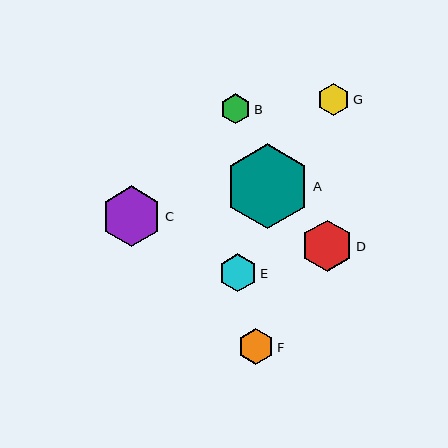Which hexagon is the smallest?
Hexagon B is the smallest with a size of approximately 30 pixels.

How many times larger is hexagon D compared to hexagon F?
Hexagon D is approximately 1.4 times the size of hexagon F.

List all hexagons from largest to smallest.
From largest to smallest: A, C, D, E, F, G, B.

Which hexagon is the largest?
Hexagon A is the largest with a size of approximately 85 pixels.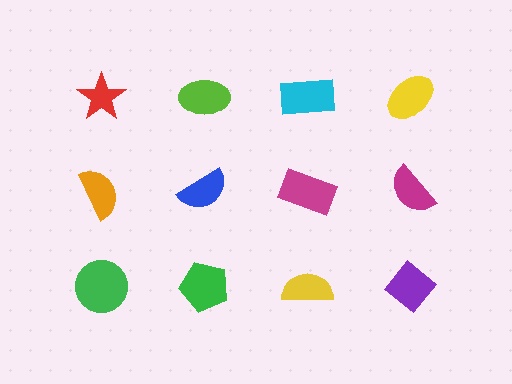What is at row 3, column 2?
A green pentagon.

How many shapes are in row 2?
4 shapes.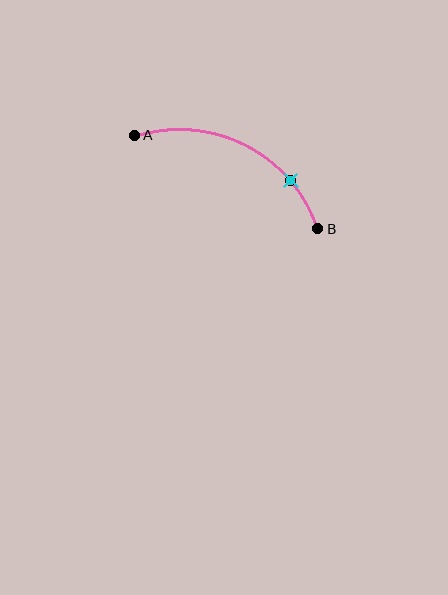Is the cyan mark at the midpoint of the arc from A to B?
No. The cyan mark lies on the arc but is closer to endpoint B. The arc midpoint would be at the point on the curve equidistant along the arc from both A and B.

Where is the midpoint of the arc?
The arc midpoint is the point on the curve farthest from the straight line joining A and B. It sits above that line.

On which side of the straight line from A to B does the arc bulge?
The arc bulges above the straight line connecting A and B.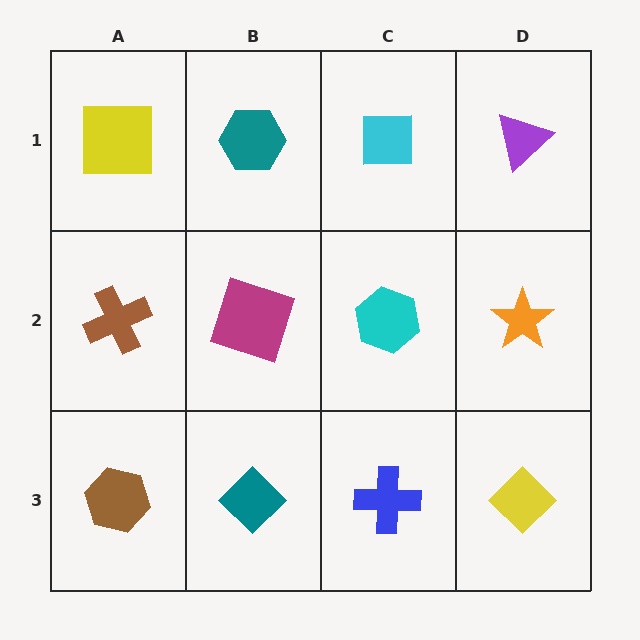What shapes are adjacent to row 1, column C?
A cyan hexagon (row 2, column C), a teal hexagon (row 1, column B), a purple triangle (row 1, column D).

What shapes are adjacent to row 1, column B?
A magenta square (row 2, column B), a yellow square (row 1, column A), a cyan square (row 1, column C).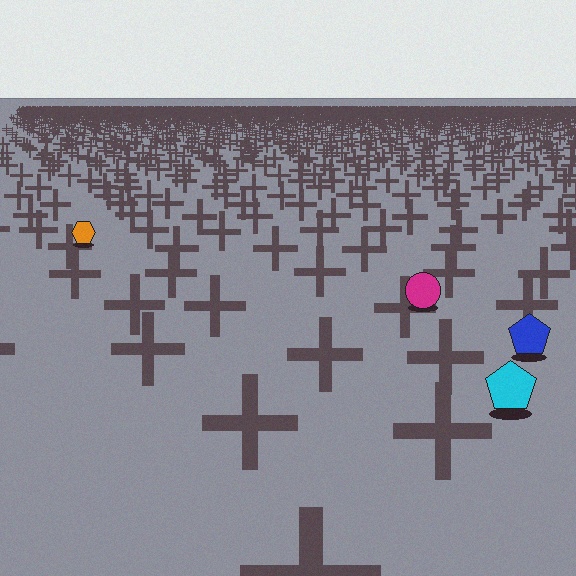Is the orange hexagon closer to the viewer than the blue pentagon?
No. The blue pentagon is closer — you can tell from the texture gradient: the ground texture is coarser near it.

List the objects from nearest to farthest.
From nearest to farthest: the cyan pentagon, the blue pentagon, the magenta circle, the orange hexagon.